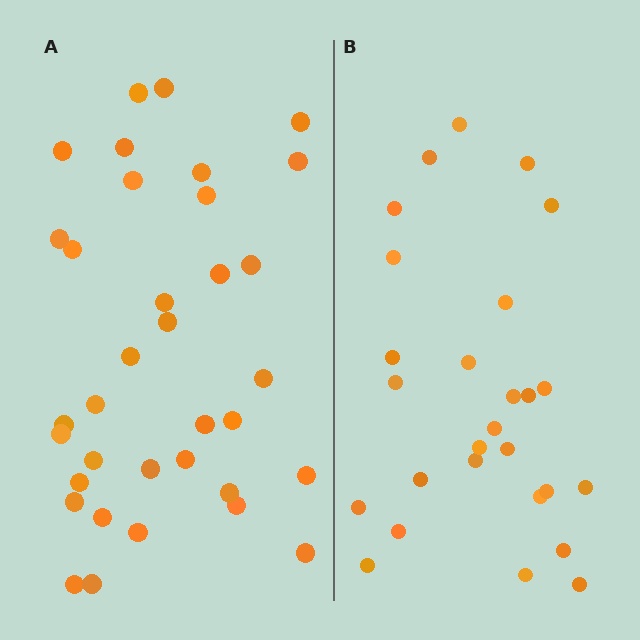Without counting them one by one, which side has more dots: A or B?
Region A (the left region) has more dots.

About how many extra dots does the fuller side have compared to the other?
Region A has roughly 8 or so more dots than region B.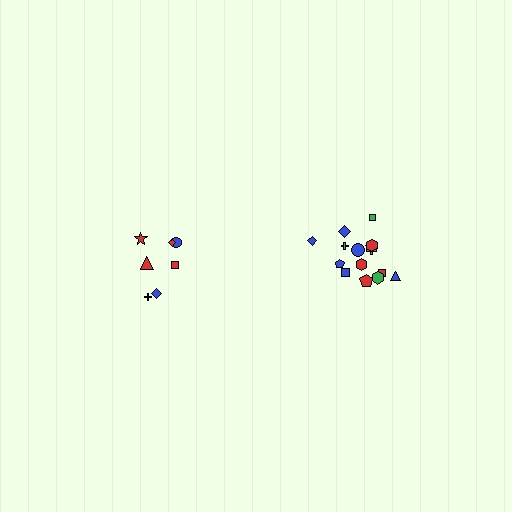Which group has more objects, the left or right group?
The right group.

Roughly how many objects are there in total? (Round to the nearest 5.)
Roughly 20 objects in total.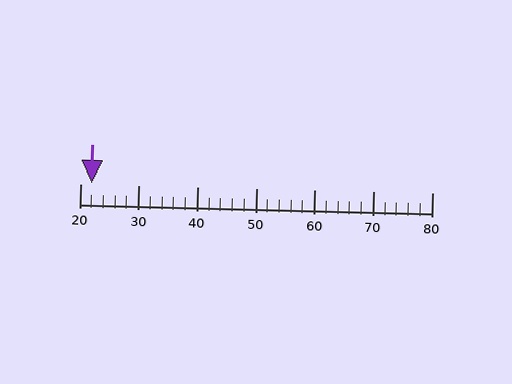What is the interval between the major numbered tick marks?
The major tick marks are spaced 10 units apart.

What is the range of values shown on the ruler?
The ruler shows values from 20 to 80.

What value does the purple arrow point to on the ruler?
The purple arrow points to approximately 22.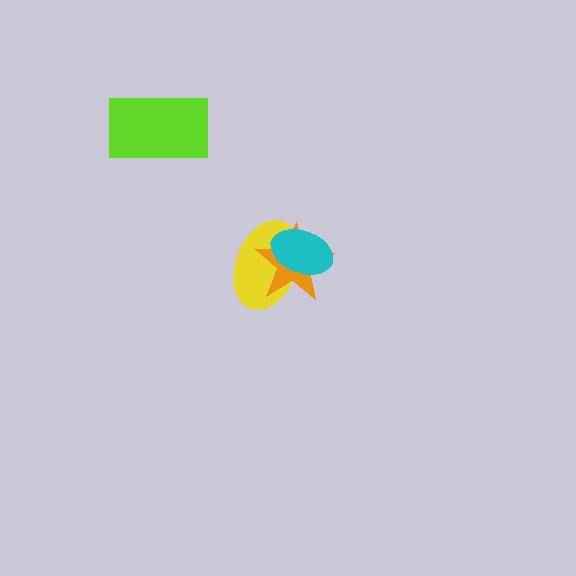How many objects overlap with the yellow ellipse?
2 objects overlap with the yellow ellipse.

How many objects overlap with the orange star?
2 objects overlap with the orange star.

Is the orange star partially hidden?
Yes, it is partially covered by another shape.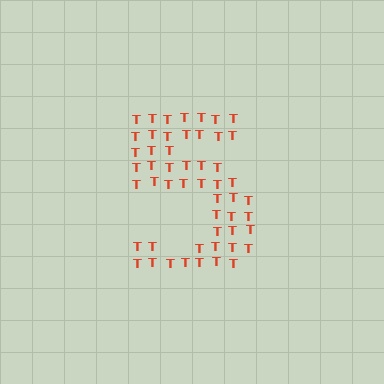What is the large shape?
The large shape is the digit 5.